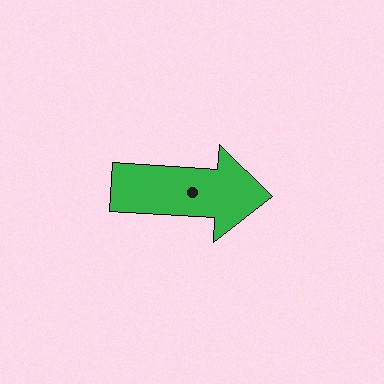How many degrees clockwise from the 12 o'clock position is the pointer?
Approximately 93 degrees.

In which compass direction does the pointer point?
East.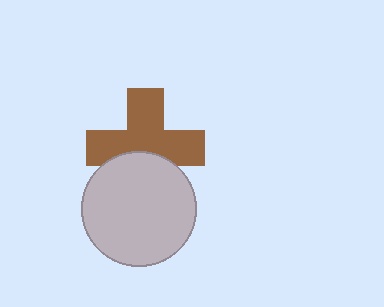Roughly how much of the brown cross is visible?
Most of it is visible (roughly 69%).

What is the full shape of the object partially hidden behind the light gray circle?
The partially hidden object is a brown cross.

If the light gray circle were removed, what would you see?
You would see the complete brown cross.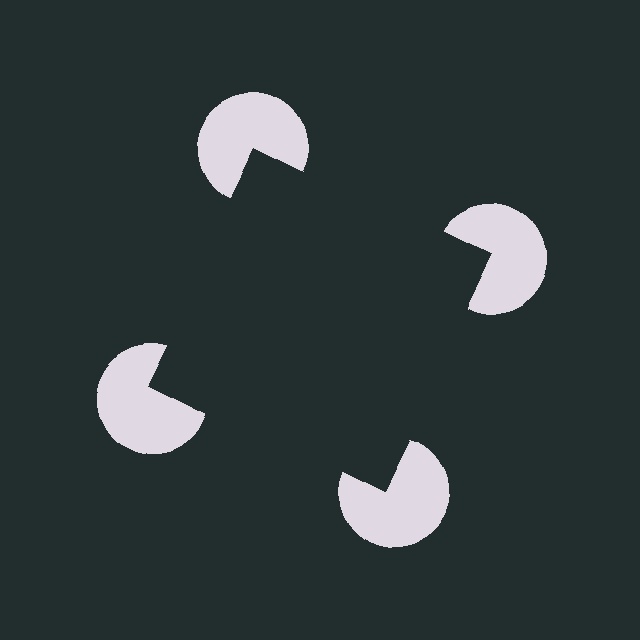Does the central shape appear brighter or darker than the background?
It typically appears slightly darker than the background, even though no actual brightness change is drawn.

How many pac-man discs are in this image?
There are 4 — one at each vertex of the illusory square.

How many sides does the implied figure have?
4 sides.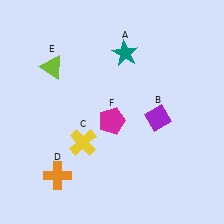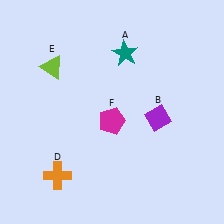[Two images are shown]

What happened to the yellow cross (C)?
The yellow cross (C) was removed in Image 2. It was in the bottom-left area of Image 1.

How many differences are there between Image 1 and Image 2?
There is 1 difference between the two images.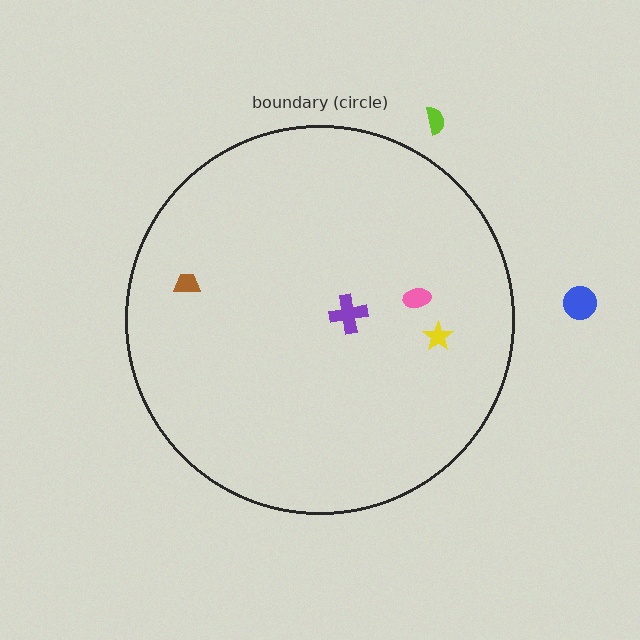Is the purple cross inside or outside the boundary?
Inside.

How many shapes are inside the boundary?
4 inside, 2 outside.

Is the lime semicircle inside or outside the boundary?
Outside.